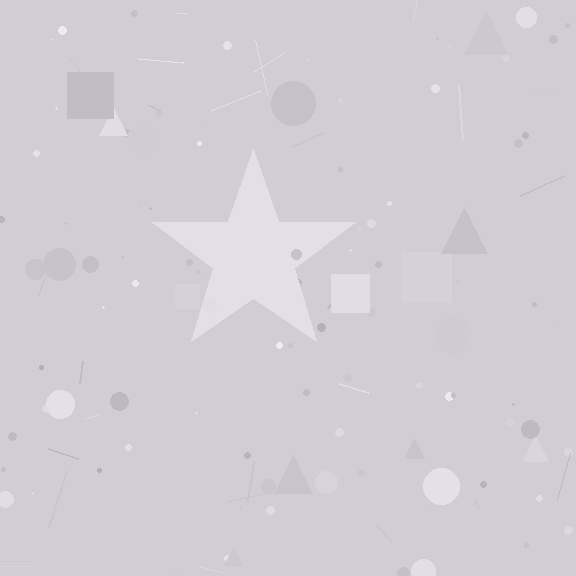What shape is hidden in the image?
A star is hidden in the image.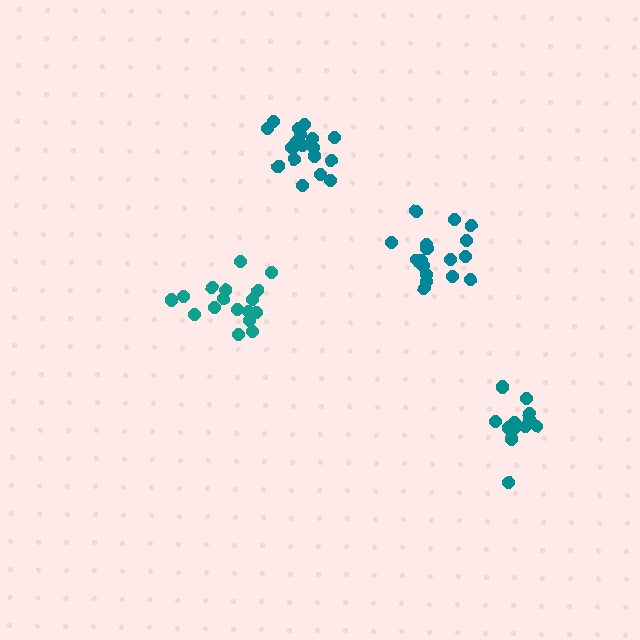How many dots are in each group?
Group 1: 18 dots, Group 2: 17 dots, Group 3: 12 dots, Group 4: 17 dots (64 total).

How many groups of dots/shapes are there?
There are 4 groups.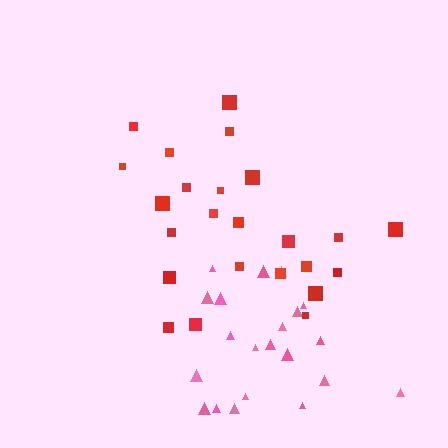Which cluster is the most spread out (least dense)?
Pink.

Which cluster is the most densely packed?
Red.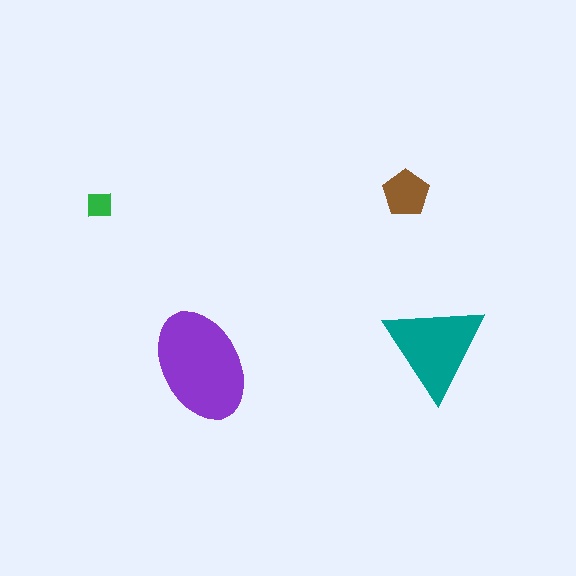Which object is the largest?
The purple ellipse.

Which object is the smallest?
The green square.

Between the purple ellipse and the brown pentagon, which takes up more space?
The purple ellipse.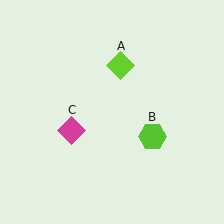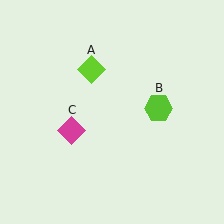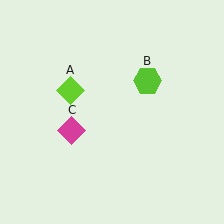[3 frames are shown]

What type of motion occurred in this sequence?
The lime diamond (object A), lime hexagon (object B) rotated counterclockwise around the center of the scene.